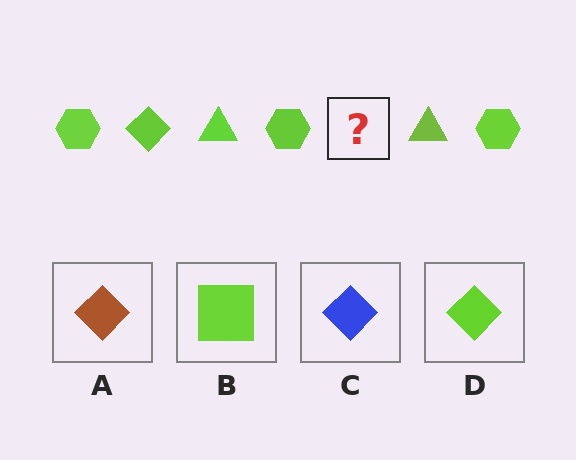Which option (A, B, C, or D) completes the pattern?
D.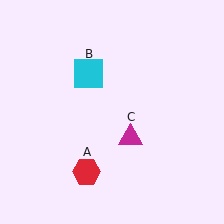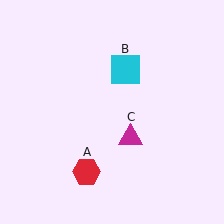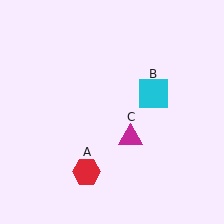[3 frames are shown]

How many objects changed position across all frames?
1 object changed position: cyan square (object B).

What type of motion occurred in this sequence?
The cyan square (object B) rotated clockwise around the center of the scene.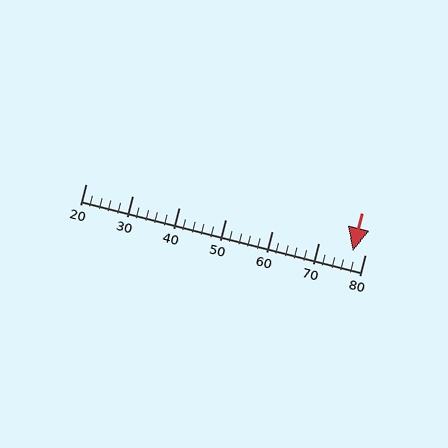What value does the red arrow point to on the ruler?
The red arrow points to approximately 77.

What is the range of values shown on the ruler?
The ruler shows values from 20 to 80.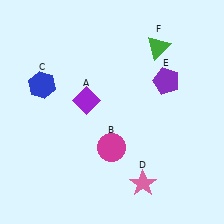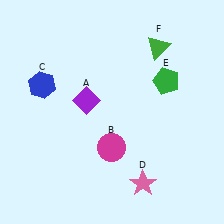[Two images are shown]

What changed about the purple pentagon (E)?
In Image 1, E is purple. In Image 2, it changed to green.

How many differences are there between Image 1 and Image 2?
There is 1 difference between the two images.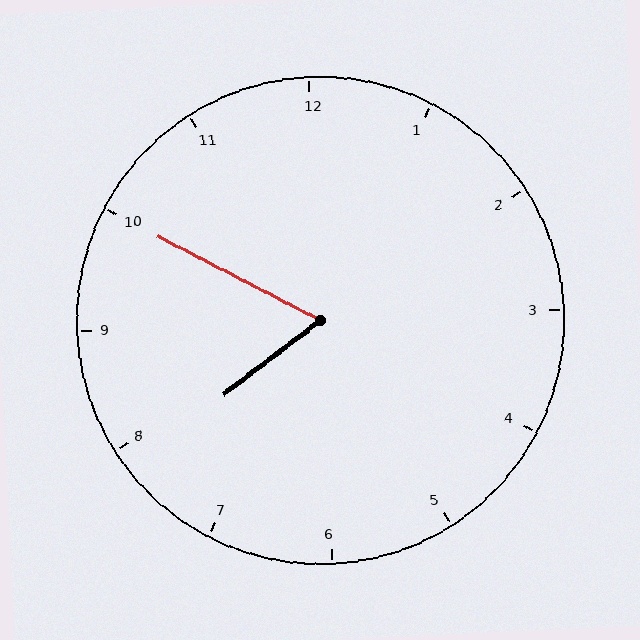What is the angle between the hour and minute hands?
Approximately 65 degrees.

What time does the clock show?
7:50.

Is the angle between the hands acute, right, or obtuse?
It is acute.